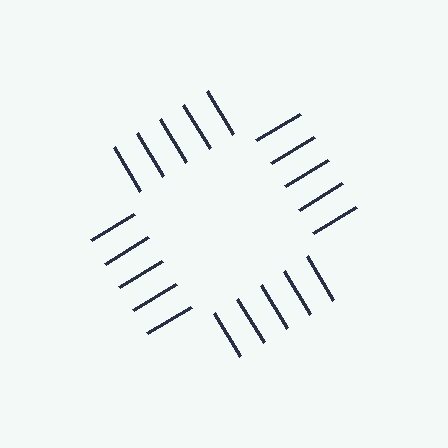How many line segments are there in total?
20 — 5 along each of the 4 edges.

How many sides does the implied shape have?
4 sides — the line-ends trace a square.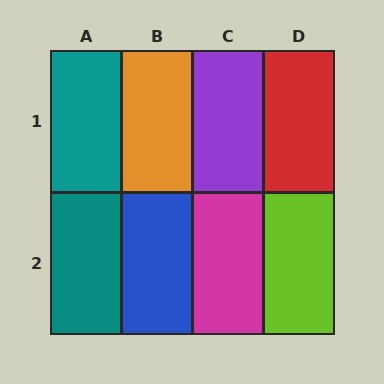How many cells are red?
1 cell is red.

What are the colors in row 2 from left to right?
Teal, blue, magenta, lime.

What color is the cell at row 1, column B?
Orange.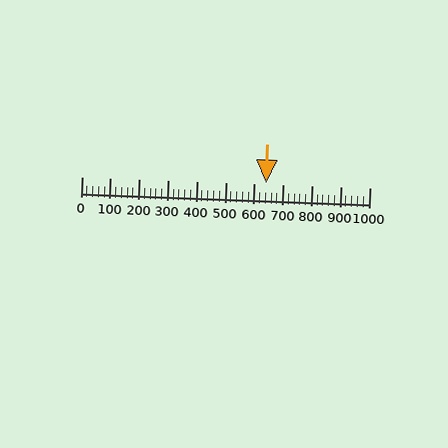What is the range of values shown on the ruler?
The ruler shows values from 0 to 1000.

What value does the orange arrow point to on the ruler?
The orange arrow points to approximately 640.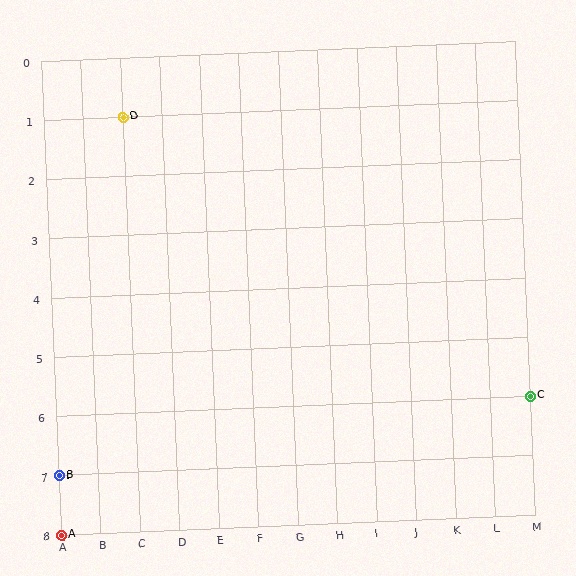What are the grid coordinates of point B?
Point B is at grid coordinates (A, 7).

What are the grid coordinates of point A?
Point A is at grid coordinates (A, 8).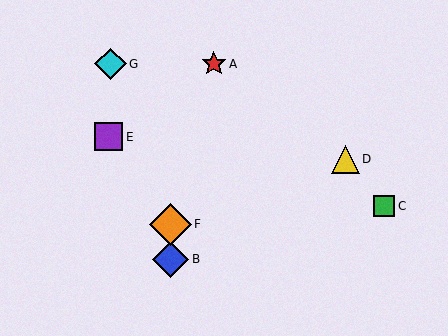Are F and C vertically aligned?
No, F is at x≈171 and C is at x≈384.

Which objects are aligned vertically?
Objects B, F are aligned vertically.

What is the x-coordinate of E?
Object E is at x≈109.